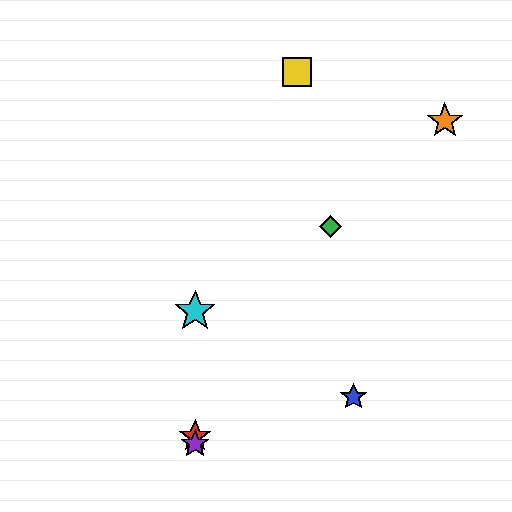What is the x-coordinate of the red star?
The red star is at x≈195.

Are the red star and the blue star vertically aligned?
No, the red star is at x≈195 and the blue star is at x≈353.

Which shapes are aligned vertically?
The red star, the purple star, the cyan star are aligned vertically.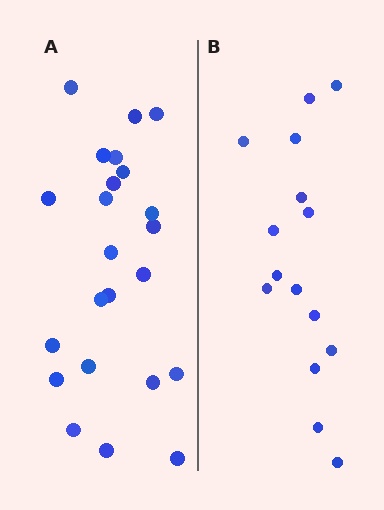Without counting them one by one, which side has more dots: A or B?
Region A (the left region) has more dots.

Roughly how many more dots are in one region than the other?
Region A has roughly 8 or so more dots than region B.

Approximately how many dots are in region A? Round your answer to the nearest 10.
About 20 dots. (The exact count is 23, which rounds to 20.)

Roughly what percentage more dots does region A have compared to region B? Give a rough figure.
About 55% more.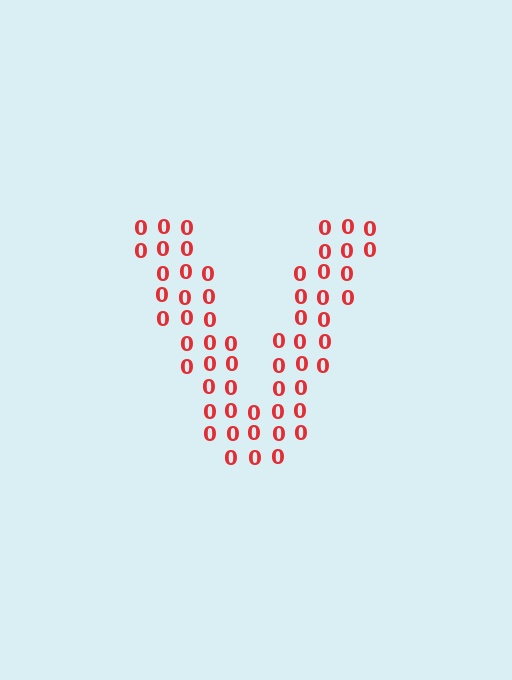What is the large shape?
The large shape is the letter V.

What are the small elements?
The small elements are digit 0's.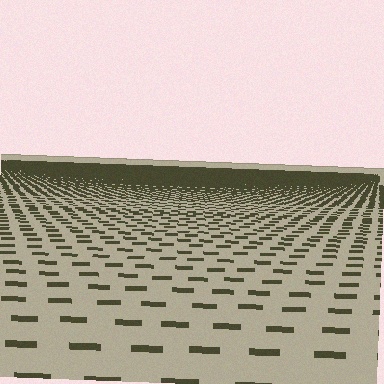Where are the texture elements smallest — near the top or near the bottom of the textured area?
Near the top.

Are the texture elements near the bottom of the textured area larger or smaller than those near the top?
Larger. Near the bottom, elements are closer to the viewer and appear at a bigger on-screen size.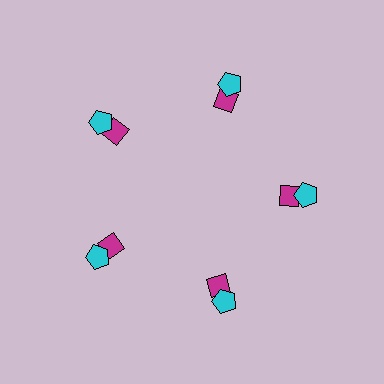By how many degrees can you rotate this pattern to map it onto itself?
The pattern maps onto itself every 72 degrees of rotation.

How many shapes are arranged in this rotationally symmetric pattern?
There are 10 shapes, arranged in 5 groups of 2.